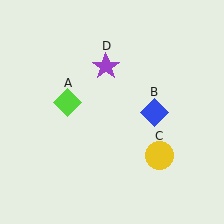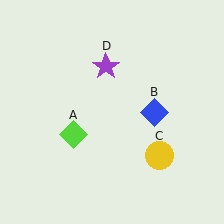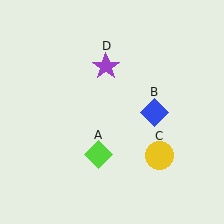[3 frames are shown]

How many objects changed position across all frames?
1 object changed position: lime diamond (object A).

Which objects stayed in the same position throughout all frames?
Blue diamond (object B) and yellow circle (object C) and purple star (object D) remained stationary.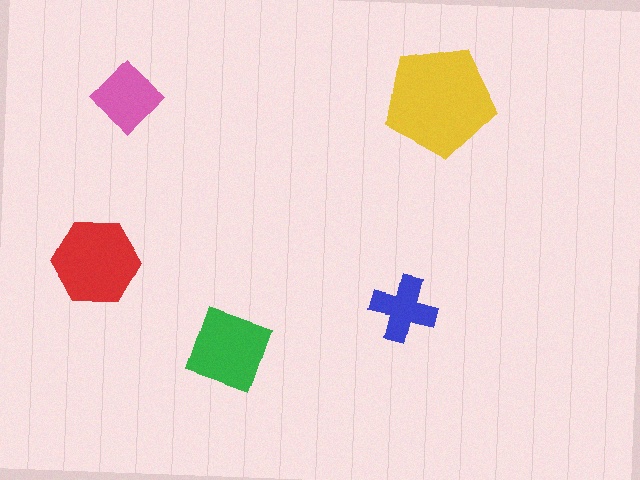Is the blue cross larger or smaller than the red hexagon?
Smaller.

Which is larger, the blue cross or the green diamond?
The green diamond.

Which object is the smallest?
The blue cross.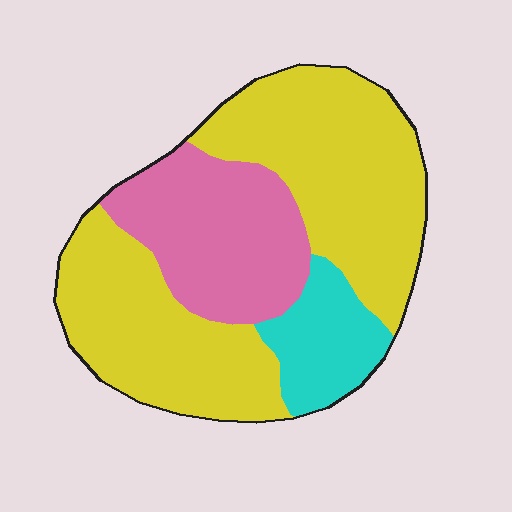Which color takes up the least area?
Cyan, at roughly 15%.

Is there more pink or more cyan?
Pink.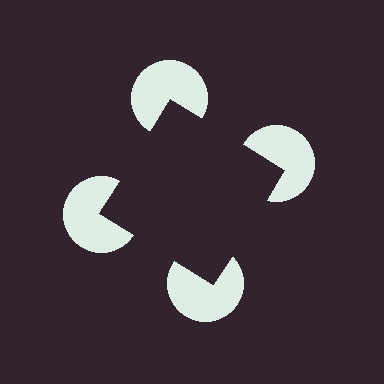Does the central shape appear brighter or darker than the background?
It typically appears slightly darker than the background, even though no actual brightness change is drawn.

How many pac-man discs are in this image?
There are 4 — one at each vertex of the illusory square.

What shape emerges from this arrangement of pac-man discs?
An illusory square — its edges are inferred from the aligned wedge cuts in the pac-man discs, not physically drawn.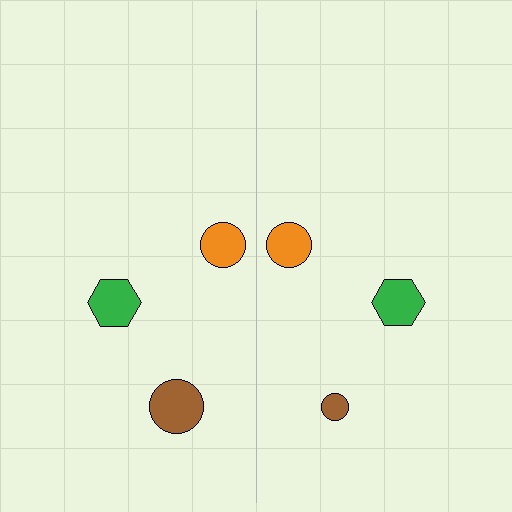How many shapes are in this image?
There are 6 shapes in this image.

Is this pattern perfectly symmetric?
No, the pattern is not perfectly symmetric. The brown circle on the right side has a different size than its mirror counterpart.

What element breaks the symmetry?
The brown circle on the right side has a different size than its mirror counterpart.